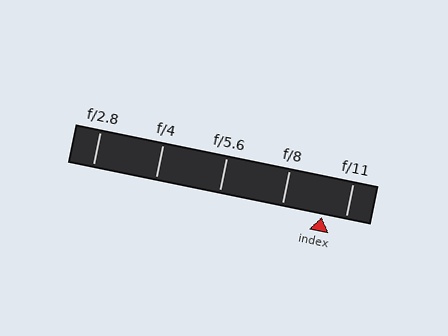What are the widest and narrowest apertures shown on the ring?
The widest aperture shown is f/2.8 and the narrowest is f/11.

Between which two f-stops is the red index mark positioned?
The index mark is between f/8 and f/11.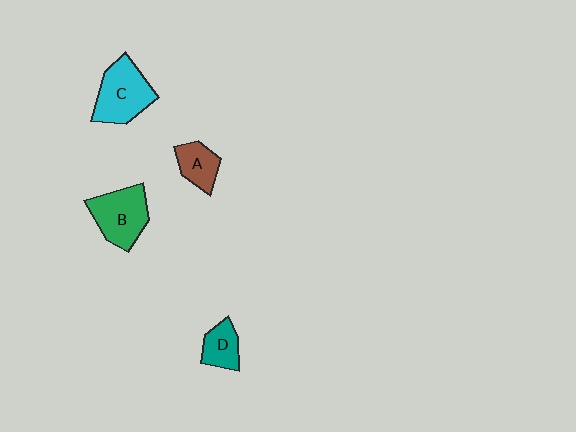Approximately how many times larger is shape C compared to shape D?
Approximately 1.9 times.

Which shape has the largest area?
Shape C (cyan).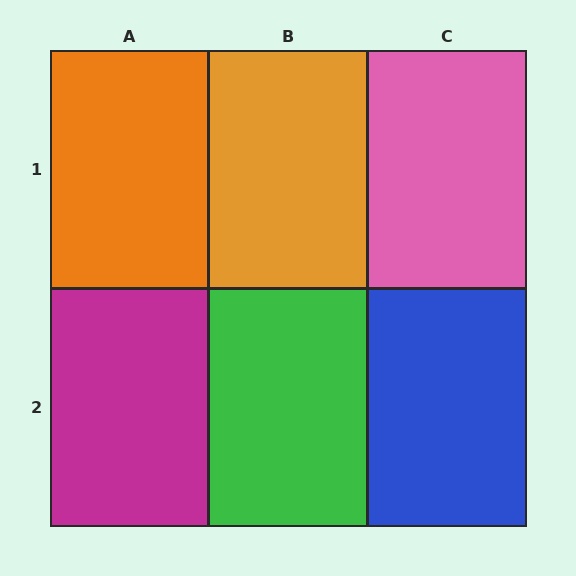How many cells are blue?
1 cell is blue.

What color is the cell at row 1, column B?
Orange.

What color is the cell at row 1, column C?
Pink.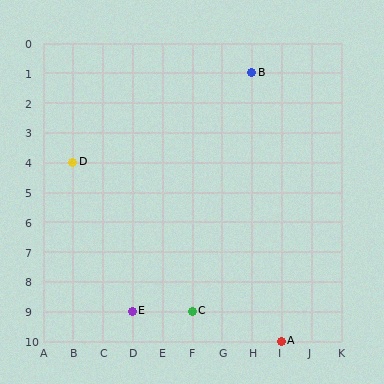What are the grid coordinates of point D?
Point D is at grid coordinates (B, 4).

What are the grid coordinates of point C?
Point C is at grid coordinates (F, 9).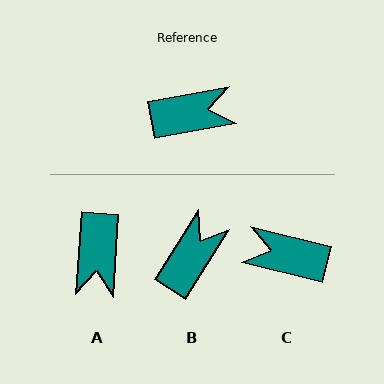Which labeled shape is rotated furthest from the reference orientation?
C, about 155 degrees away.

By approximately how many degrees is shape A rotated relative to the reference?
Approximately 105 degrees clockwise.